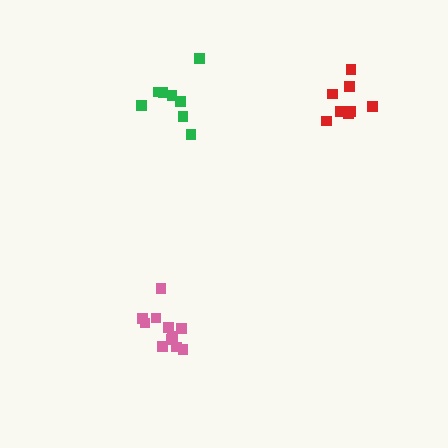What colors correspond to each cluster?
The clusters are colored: red, pink, green.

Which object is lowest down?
The pink cluster is bottommost.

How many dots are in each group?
Group 1: 8 dots, Group 2: 11 dots, Group 3: 8 dots (27 total).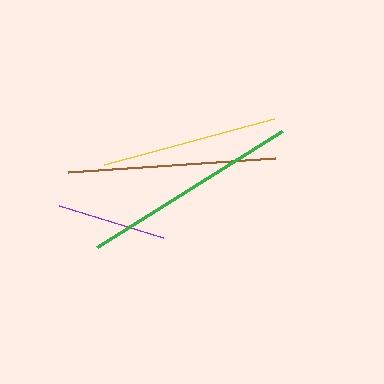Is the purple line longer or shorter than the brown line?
The brown line is longer than the purple line.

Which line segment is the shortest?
The purple line is the shortest at approximately 109 pixels.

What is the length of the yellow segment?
The yellow segment is approximately 176 pixels long.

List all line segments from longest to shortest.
From longest to shortest: green, brown, yellow, purple.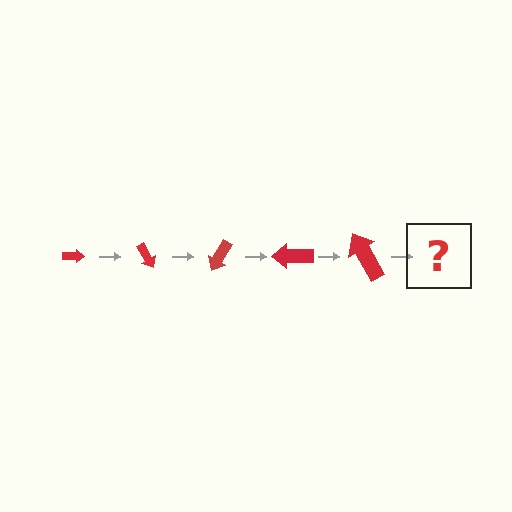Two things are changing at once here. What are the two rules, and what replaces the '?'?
The two rules are that the arrow grows larger each step and it rotates 60 degrees each step. The '?' should be an arrow, larger than the previous one and rotated 300 degrees from the start.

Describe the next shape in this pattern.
It should be an arrow, larger than the previous one and rotated 300 degrees from the start.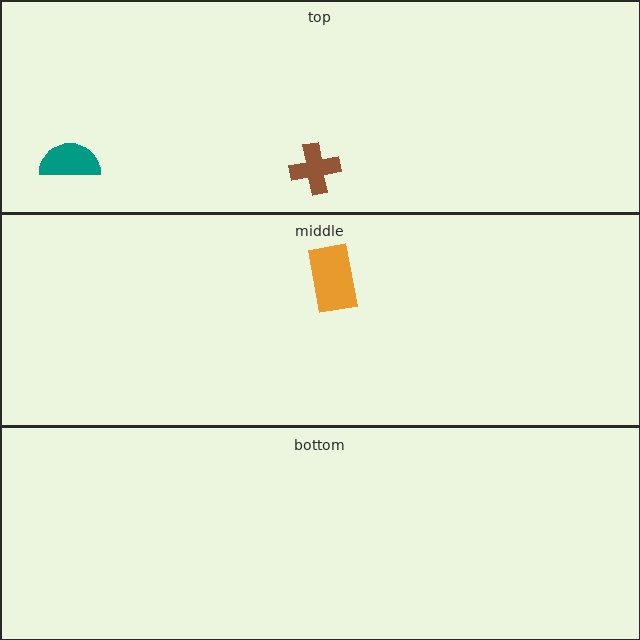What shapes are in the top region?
The teal semicircle, the brown cross.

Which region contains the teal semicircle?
The top region.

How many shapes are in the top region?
2.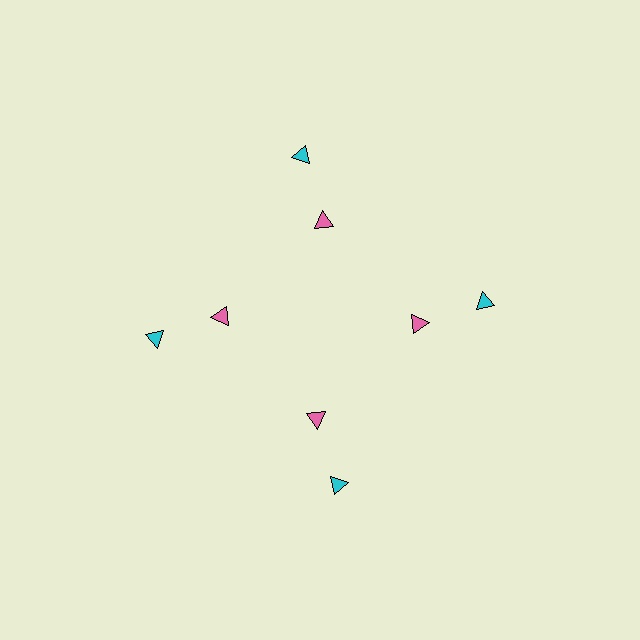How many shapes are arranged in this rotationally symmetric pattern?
There are 8 shapes, arranged in 4 groups of 2.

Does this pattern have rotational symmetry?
Yes, this pattern has 4-fold rotational symmetry. It looks the same after rotating 90 degrees around the center.